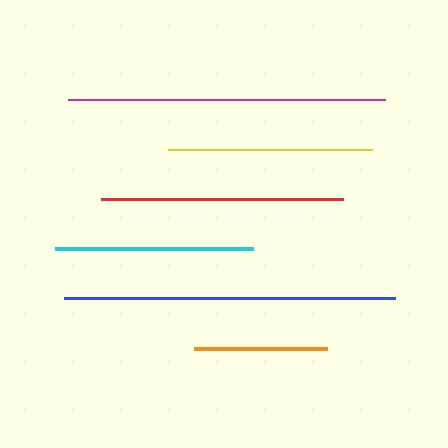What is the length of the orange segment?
The orange segment is approximately 133 pixels long.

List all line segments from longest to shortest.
From longest to shortest: blue, magenta, red, yellow, cyan, orange.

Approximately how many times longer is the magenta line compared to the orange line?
The magenta line is approximately 2.4 times the length of the orange line.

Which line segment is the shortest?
The orange line is the shortest at approximately 133 pixels.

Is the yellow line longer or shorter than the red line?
The red line is longer than the yellow line.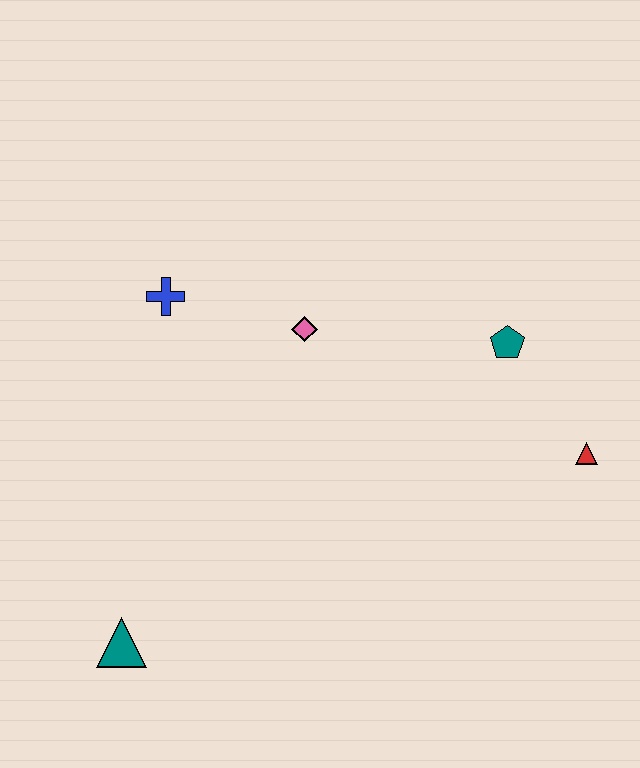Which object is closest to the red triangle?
The teal pentagon is closest to the red triangle.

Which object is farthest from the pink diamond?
The teal triangle is farthest from the pink diamond.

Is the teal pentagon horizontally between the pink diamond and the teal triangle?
No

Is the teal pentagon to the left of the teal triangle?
No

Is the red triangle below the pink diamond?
Yes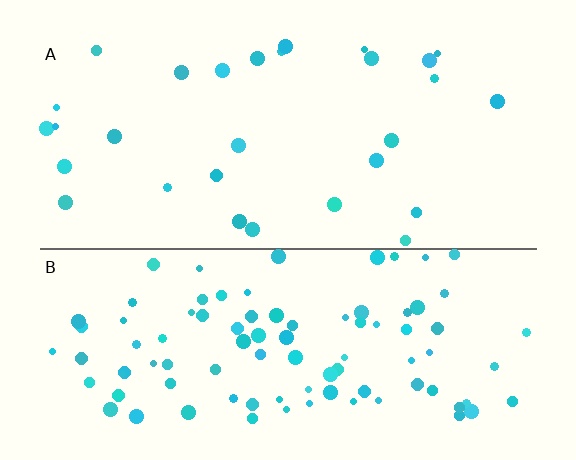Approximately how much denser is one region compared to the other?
Approximately 3.2× — region B over region A.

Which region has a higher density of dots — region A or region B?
B (the bottom).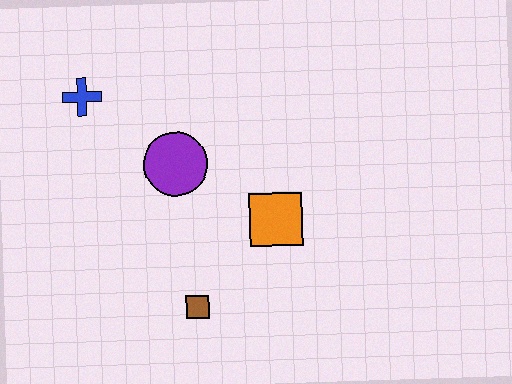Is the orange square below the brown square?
No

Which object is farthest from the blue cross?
The brown square is farthest from the blue cross.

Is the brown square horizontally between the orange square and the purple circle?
Yes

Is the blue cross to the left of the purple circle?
Yes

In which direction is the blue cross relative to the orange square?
The blue cross is to the left of the orange square.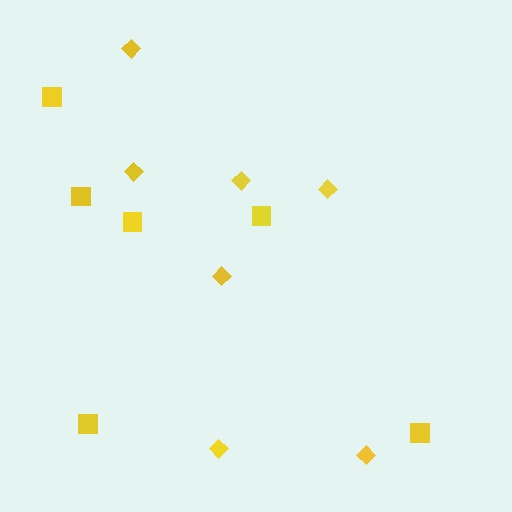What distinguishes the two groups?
There are 2 groups: one group of diamonds (7) and one group of squares (6).